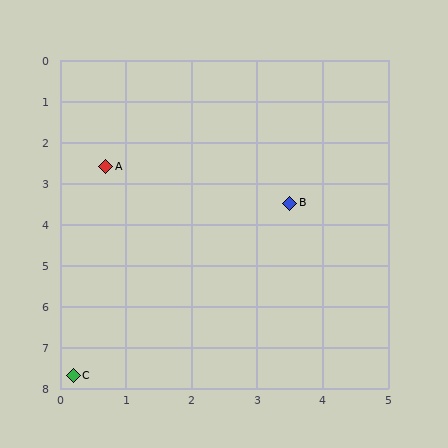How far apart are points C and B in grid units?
Points C and B are about 5.3 grid units apart.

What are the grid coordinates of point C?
Point C is at approximately (0.2, 7.7).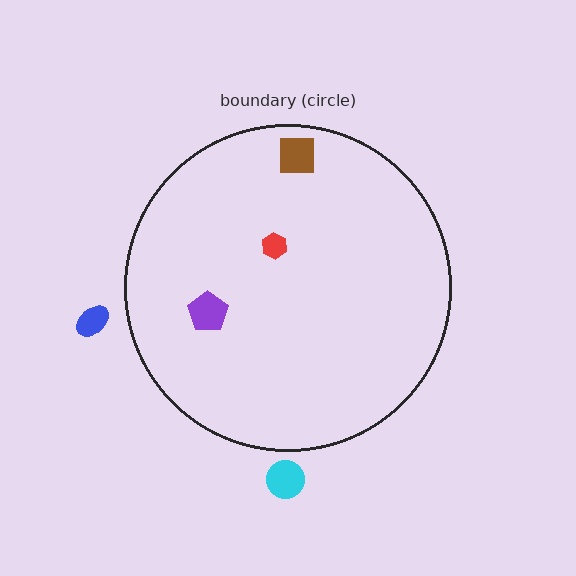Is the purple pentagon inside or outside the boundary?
Inside.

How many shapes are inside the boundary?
3 inside, 2 outside.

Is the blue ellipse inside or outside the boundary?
Outside.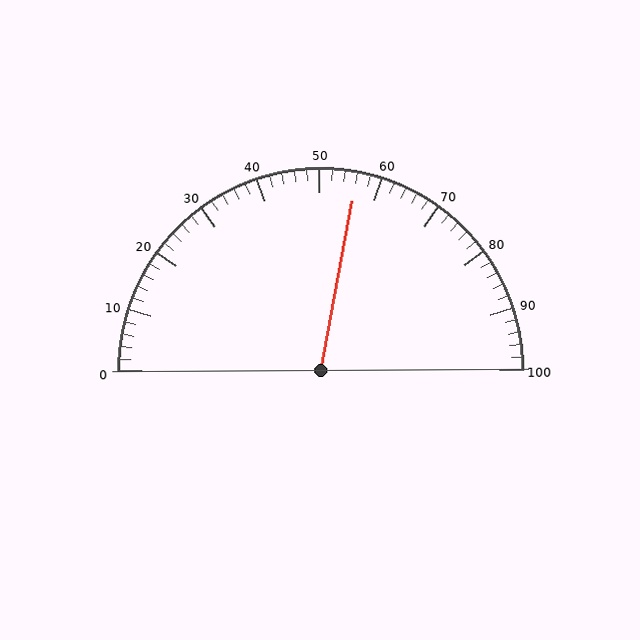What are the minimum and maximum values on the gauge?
The gauge ranges from 0 to 100.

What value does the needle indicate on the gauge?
The needle indicates approximately 56.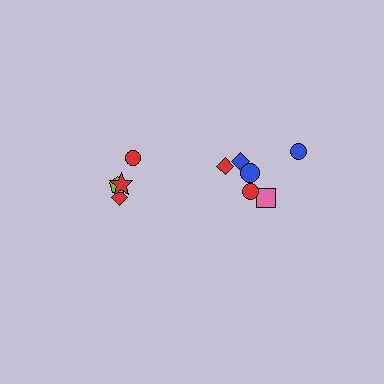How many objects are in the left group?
There are 4 objects.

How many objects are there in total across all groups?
There are 10 objects.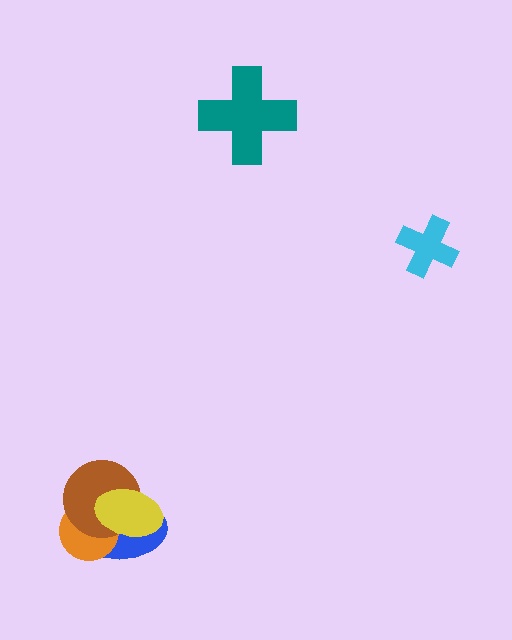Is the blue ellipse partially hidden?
Yes, it is partially covered by another shape.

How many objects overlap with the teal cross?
0 objects overlap with the teal cross.